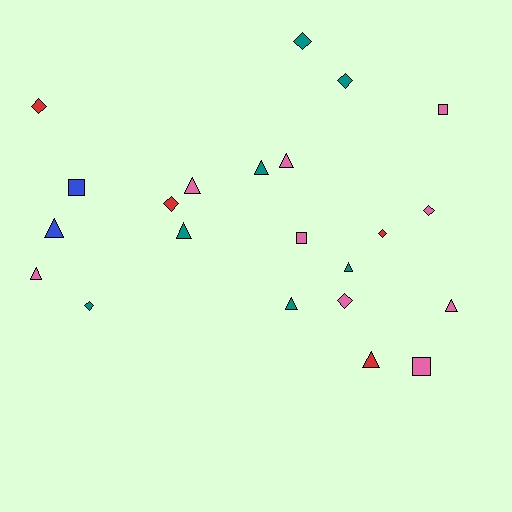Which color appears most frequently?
Pink, with 9 objects.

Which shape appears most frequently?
Triangle, with 10 objects.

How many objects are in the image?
There are 22 objects.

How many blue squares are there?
There is 1 blue square.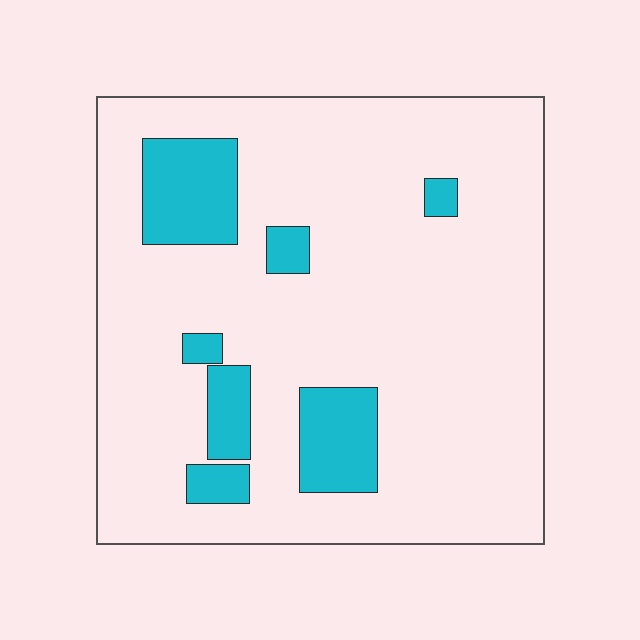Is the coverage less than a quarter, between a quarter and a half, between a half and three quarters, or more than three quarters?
Less than a quarter.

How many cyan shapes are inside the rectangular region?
7.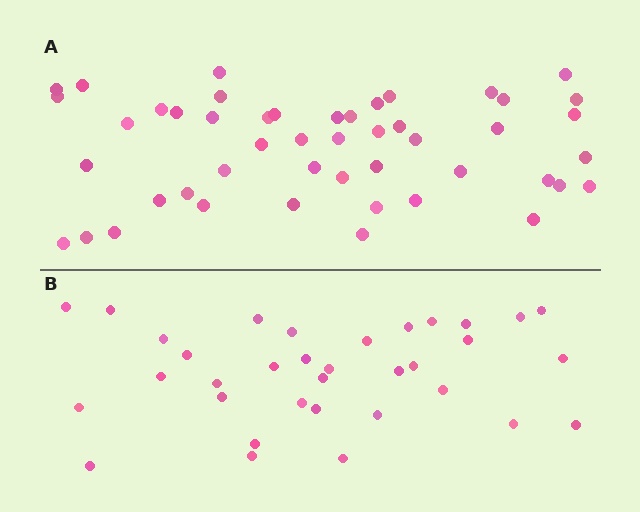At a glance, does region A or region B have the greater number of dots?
Region A (the top region) has more dots.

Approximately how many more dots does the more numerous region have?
Region A has approximately 15 more dots than region B.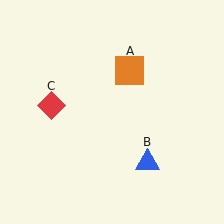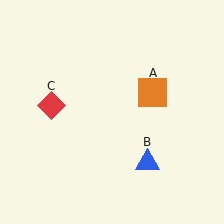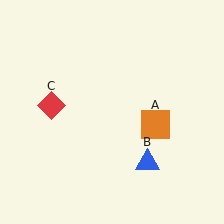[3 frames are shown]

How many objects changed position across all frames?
1 object changed position: orange square (object A).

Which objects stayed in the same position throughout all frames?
Blue triangle (object B) and red diamond (object C) remained stationary.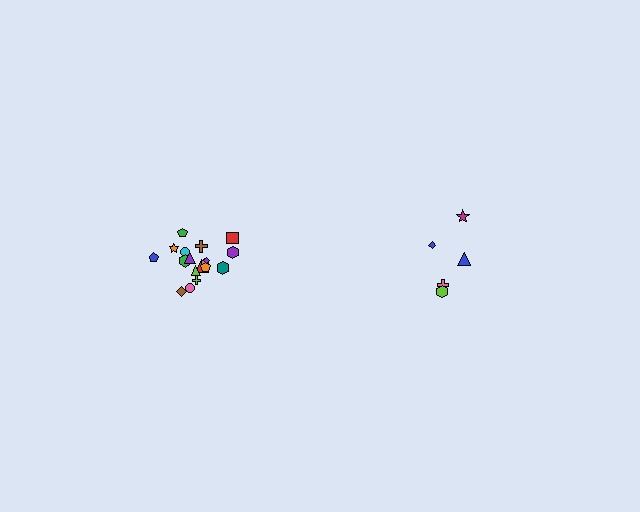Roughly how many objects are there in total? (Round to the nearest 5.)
Roughly 25 objects in total.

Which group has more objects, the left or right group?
The left group.